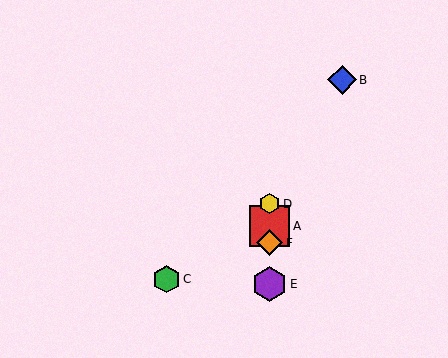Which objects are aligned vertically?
Objects A, D, E, F are aligned vertically.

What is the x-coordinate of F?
Object F is at x≈270.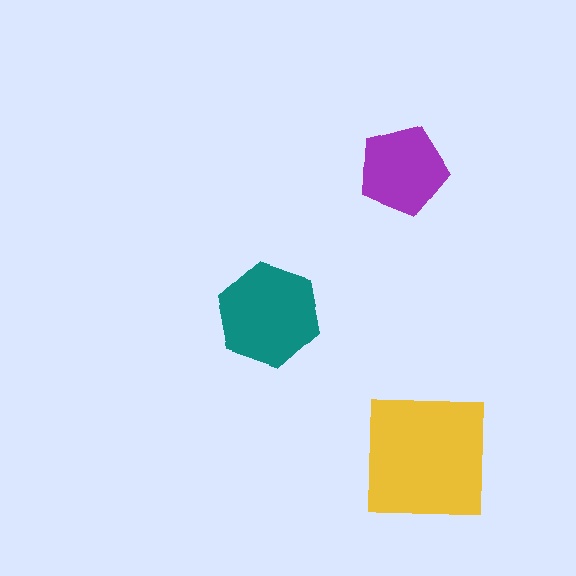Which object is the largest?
The yellow square.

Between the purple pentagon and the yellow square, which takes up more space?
The yellow square.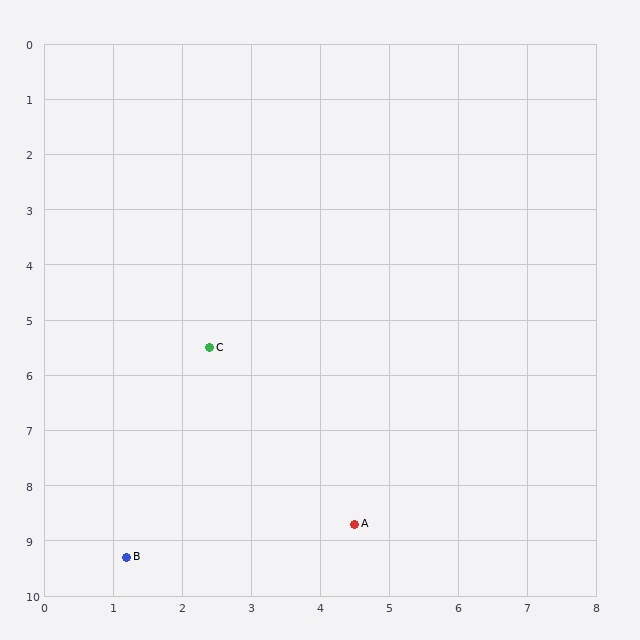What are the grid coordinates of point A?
Point A is at approximately (4.5, 8.7).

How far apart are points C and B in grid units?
Points C and B are about 4.0 grid units apart.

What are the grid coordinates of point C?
Point C is at approximately (2.4, 5.5).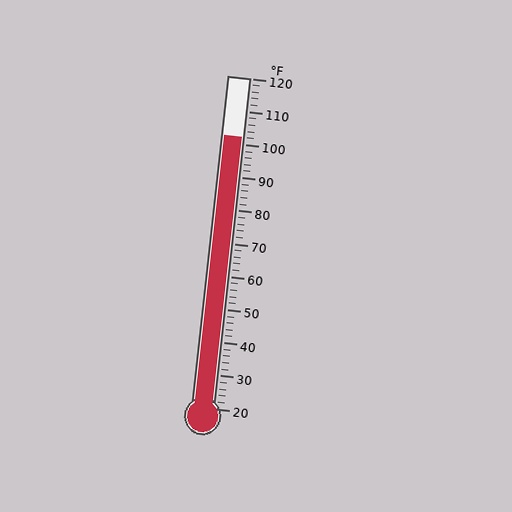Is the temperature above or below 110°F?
The temperature is below 110°F.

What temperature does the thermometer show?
The thermometer shows approximately 102°F.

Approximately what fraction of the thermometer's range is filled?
The thermometer is filled to approximately 80% of its range.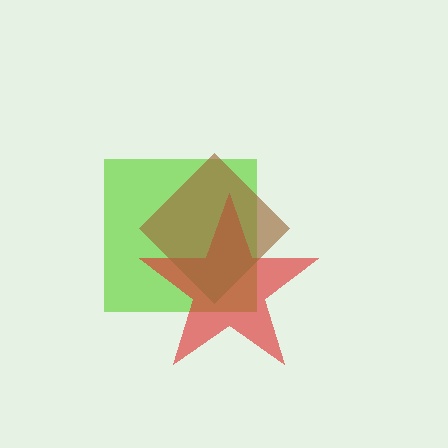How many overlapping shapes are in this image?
There are 3 overlapping shapes in the image.